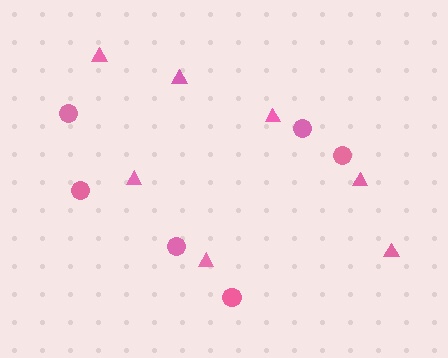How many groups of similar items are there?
There are 2 groups: one group of circles (6) and one group of triangles (7).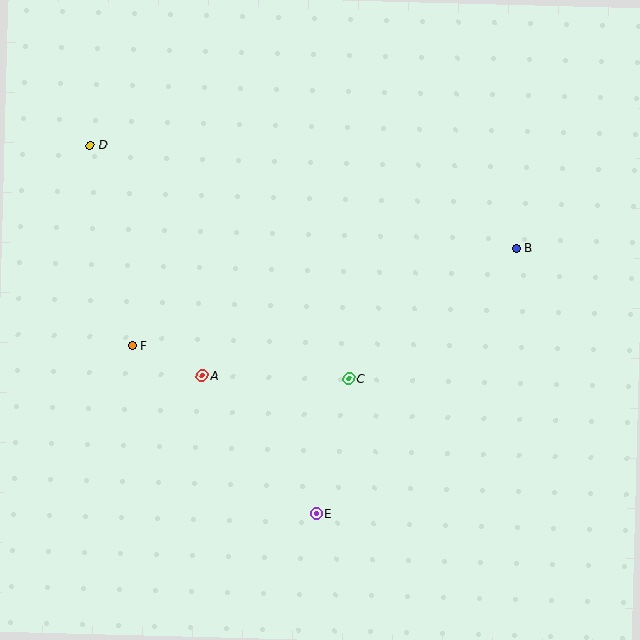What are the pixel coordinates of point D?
Point D is at (90, 145).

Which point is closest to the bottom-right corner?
Point E is closest to the bottom-right corner.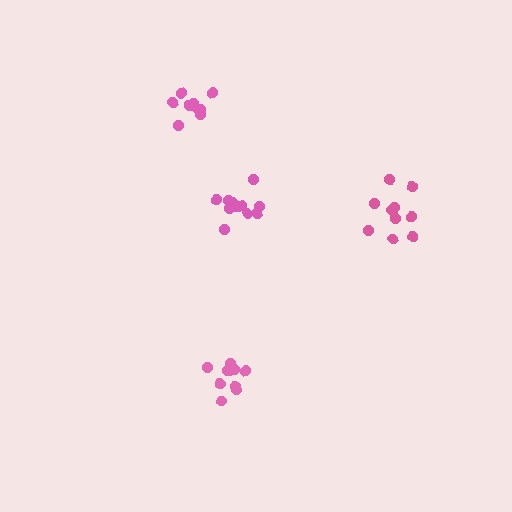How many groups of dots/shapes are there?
There are 4 groups.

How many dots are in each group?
Group 1: 10 dots, Group 2: 11 dots, Group 3: 9 dots, Group 4: 10 dots (40 total).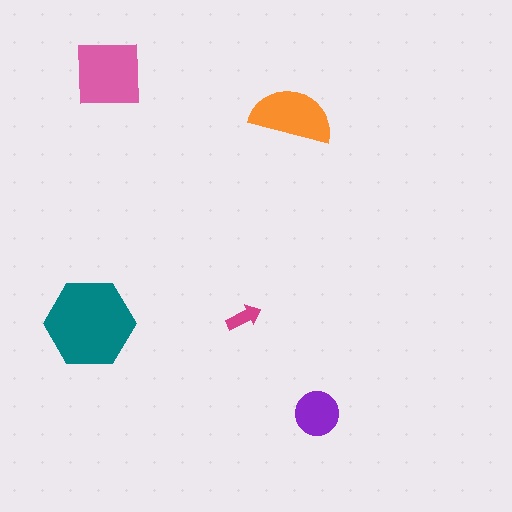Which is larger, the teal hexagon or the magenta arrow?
The teal hexagon.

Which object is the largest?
The teal hexagon.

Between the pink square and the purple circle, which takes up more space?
The pink square.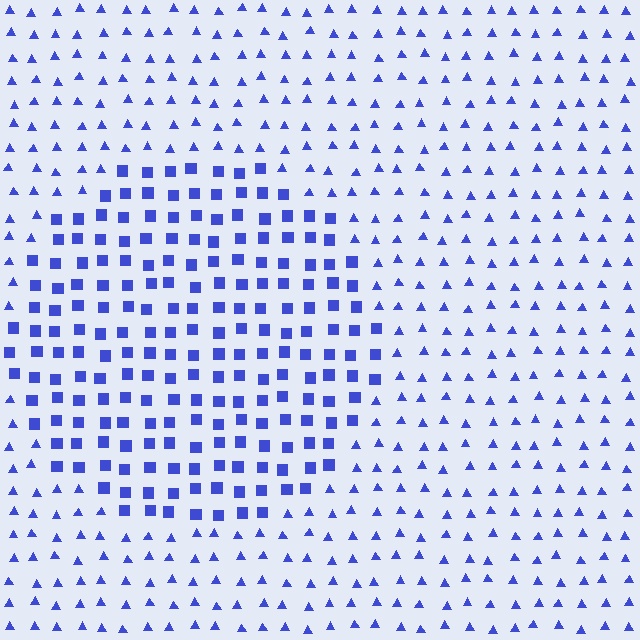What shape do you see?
I see a circle.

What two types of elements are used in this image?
The image uses squares inside the circle region and triangles outside it.